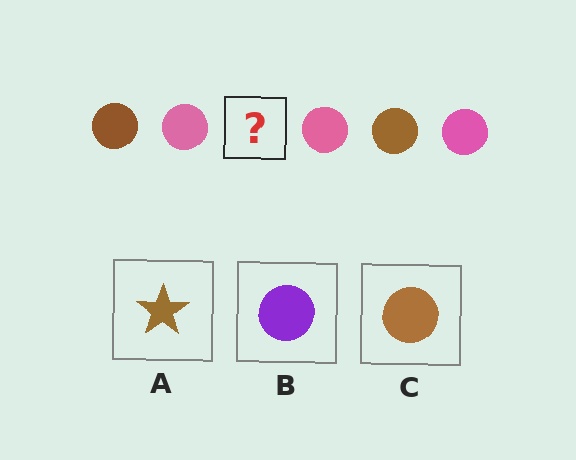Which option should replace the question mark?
Option C.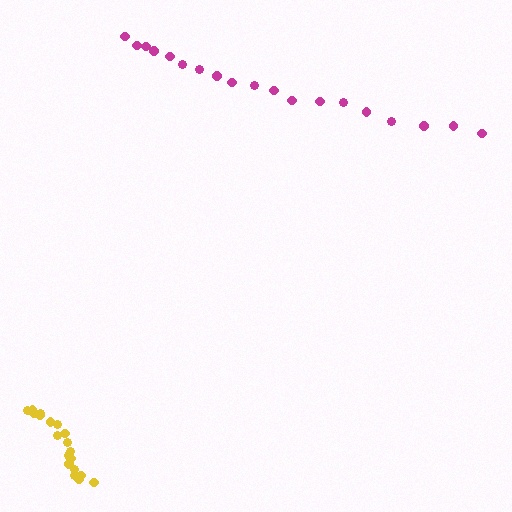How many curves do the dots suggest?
There are 2 distinct paths.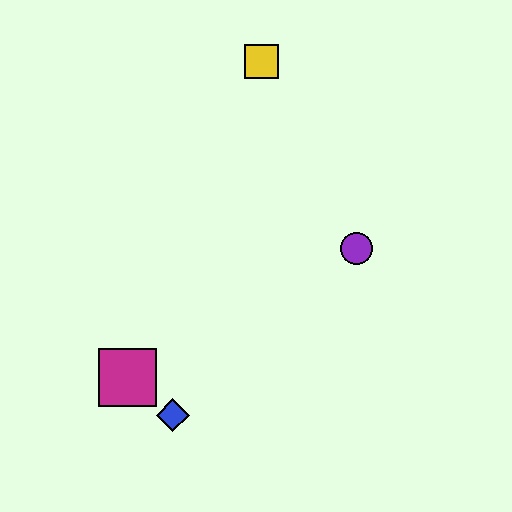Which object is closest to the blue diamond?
The magenta square is closest to the blue diamond.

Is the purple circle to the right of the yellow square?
Yes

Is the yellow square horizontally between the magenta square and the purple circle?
Yes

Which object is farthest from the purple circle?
The magenta square is farthest from the purple circle.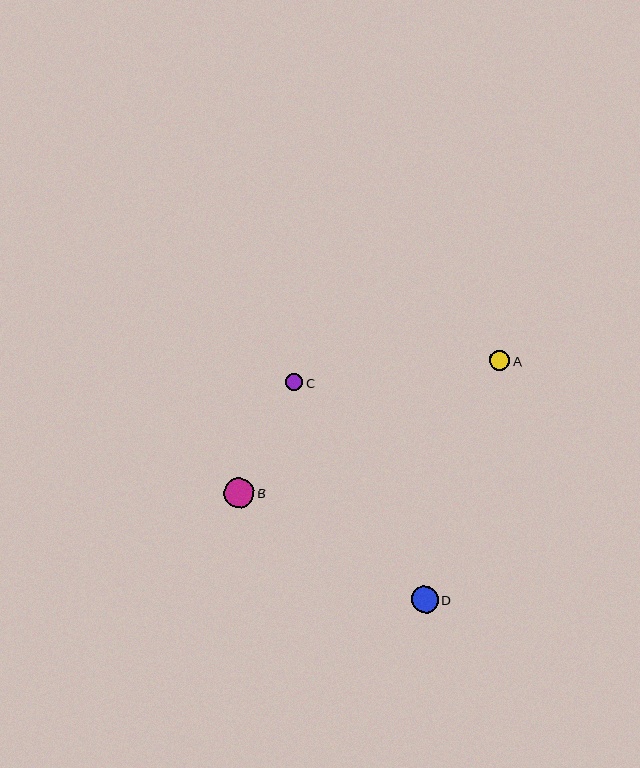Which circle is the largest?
Circle B is the largest with a size of approximately 30 pixels.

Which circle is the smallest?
Circle C is the smallest with a size of approximately 17 pixels.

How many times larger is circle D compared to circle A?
Circle D is approximately 1.4 times the size of circle A.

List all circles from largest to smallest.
From largest to smallest: B, D, A, C.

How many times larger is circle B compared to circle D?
Circle B is approximately 1.1 times the size of circle D.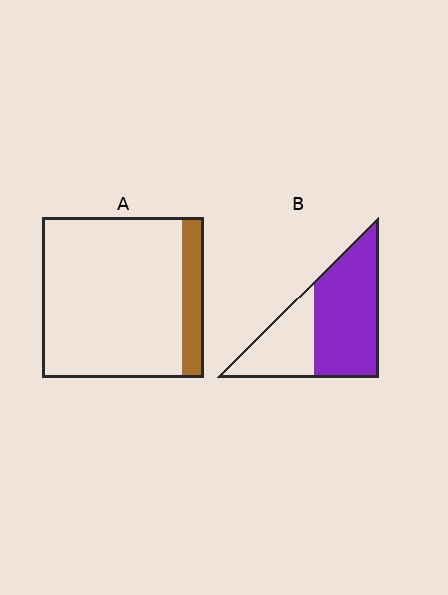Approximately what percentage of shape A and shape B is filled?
A is approximately 15% and B is approximately 65%.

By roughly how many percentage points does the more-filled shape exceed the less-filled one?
By roughly 50 percentage points (B over A).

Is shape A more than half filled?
No.